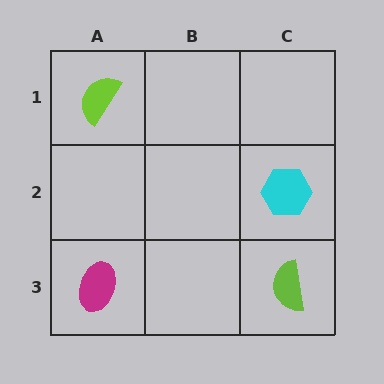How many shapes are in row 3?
2 shapes.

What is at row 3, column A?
A magenta ellipse.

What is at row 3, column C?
A lime semicircle.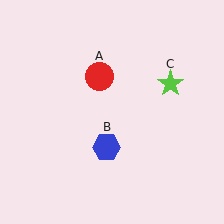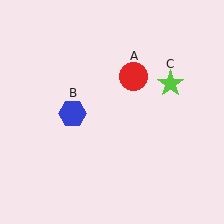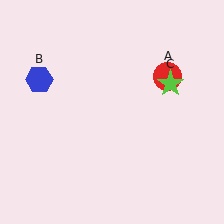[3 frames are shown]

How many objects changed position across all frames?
2 objects changed position: red circle (object A), blue hexagon (object B).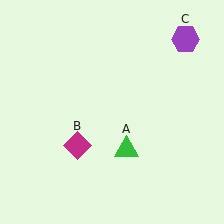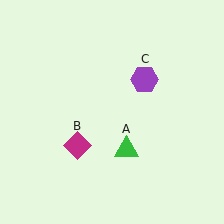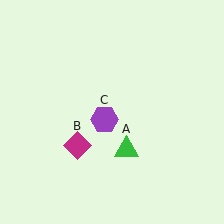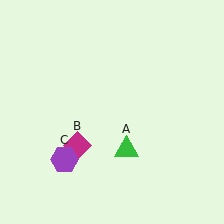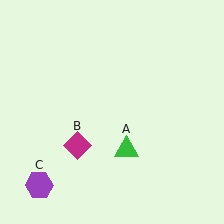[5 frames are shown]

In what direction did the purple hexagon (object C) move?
The purple hexagon (object C) moved down and to the left.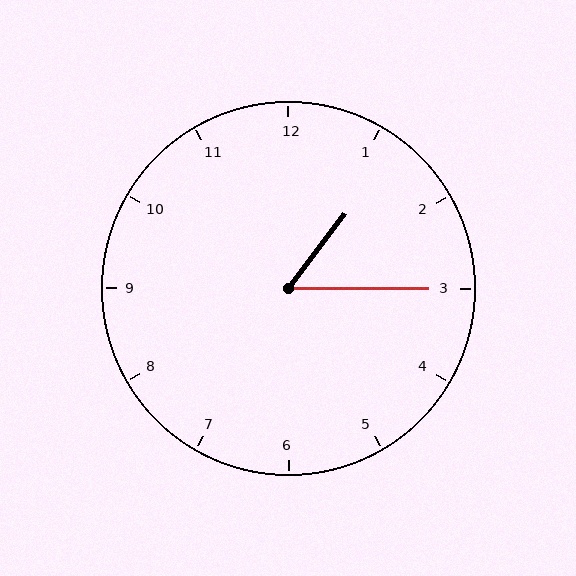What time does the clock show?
1:15.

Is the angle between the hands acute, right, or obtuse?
It is acute.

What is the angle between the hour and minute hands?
Approximately 52 degrees.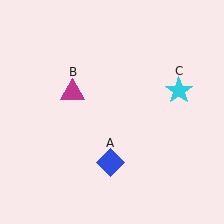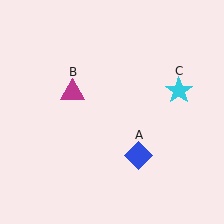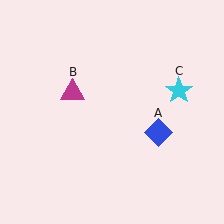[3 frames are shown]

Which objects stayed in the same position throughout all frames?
Magenta triangle (object B) and cyan star (object C) remained stationary.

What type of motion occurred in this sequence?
The blue diamond (object A) rotated counterclockwise around the center of the scene.